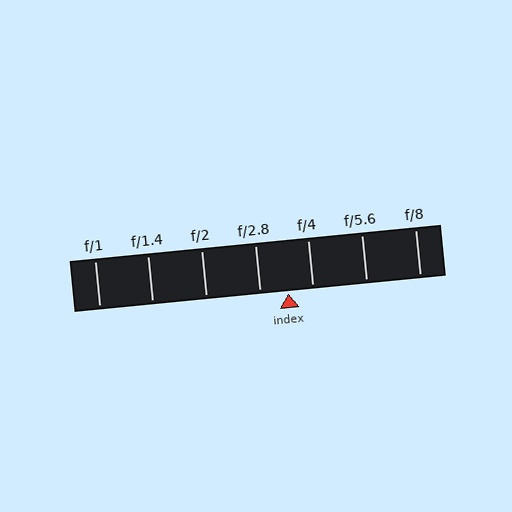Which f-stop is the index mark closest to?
The index mark is closest to f/4.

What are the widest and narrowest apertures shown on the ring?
The widest aperture shown is f/1 and the narrowest is f/8.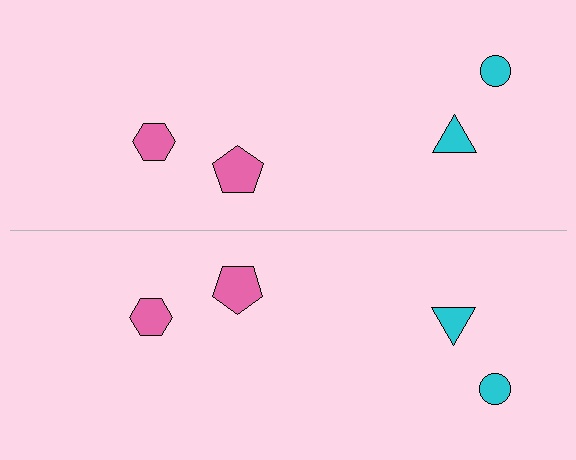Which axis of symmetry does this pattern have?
The pattern has a horizontal axis of symmetry running through the center of the image.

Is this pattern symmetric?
Yes, this pattern has bilateral (reflection) symmetry.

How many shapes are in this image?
There are 8 shapes in this image.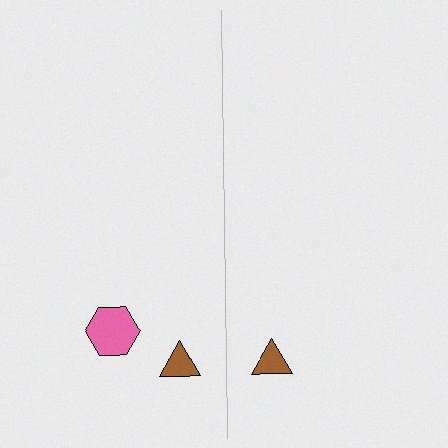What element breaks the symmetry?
A pink hexagon is missing from the right side.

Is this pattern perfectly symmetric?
No, the pattern is not perfectly symmetric. A pink hexagon is missing from the right side.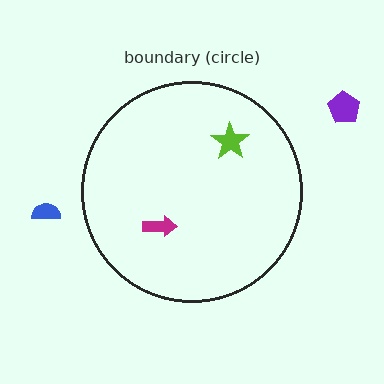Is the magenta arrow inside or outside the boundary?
Inside.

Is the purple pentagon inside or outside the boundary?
Outside.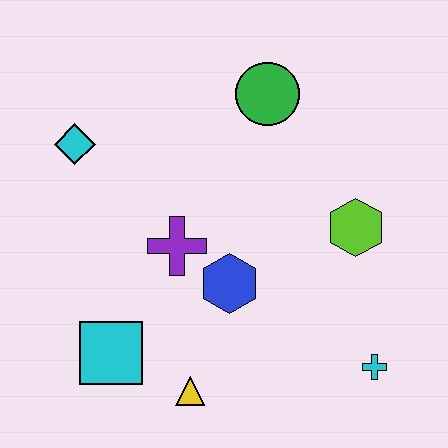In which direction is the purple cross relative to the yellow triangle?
The purple cross is above the yellow triangle.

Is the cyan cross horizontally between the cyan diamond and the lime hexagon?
No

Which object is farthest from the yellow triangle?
The green circle is farthest from the yellow triangle.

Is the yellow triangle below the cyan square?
Yes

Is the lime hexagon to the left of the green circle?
No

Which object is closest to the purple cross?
The blue hexagon is closest to the purple cross.